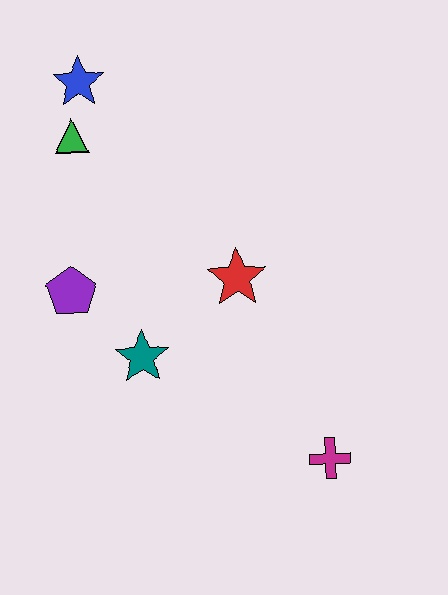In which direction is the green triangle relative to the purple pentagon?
The green triangle is above the purple pentagon.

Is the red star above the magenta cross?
Yes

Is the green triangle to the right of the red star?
No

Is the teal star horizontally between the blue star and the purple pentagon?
No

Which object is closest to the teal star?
The purple pentagon is closest to the teal star.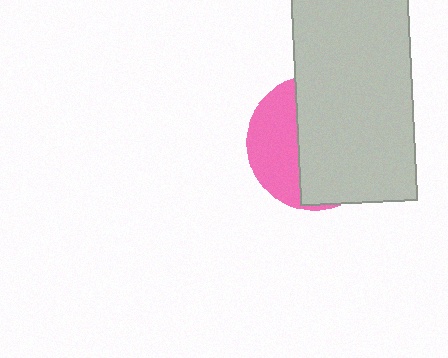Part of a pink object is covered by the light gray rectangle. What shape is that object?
It is a circle.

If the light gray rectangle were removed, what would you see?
You would see the complete pink circle.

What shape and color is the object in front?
The object in front is a light gray rectangle.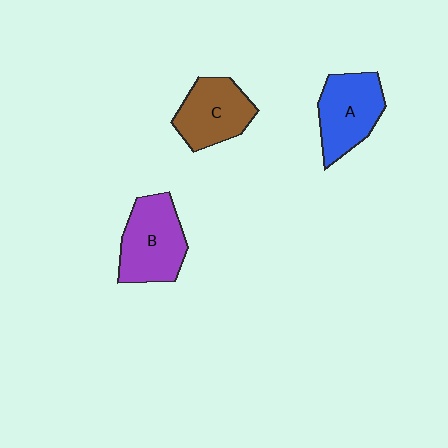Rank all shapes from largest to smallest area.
From largest to smallest: B (purple), A (blue), C (brown).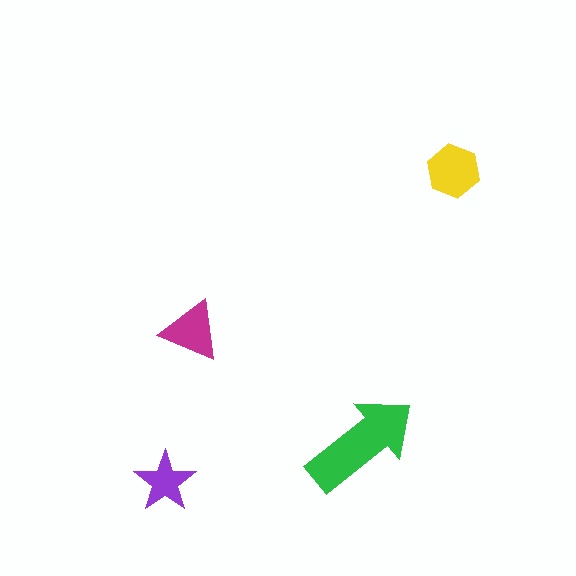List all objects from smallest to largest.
The purple star, the magenta triangle, the yellow hexagon, the green arrow.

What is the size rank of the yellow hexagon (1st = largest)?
2nd.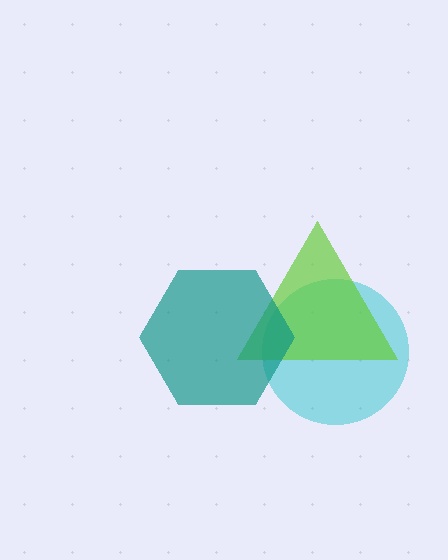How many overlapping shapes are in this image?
There are 3 overlapping shapes in the image.